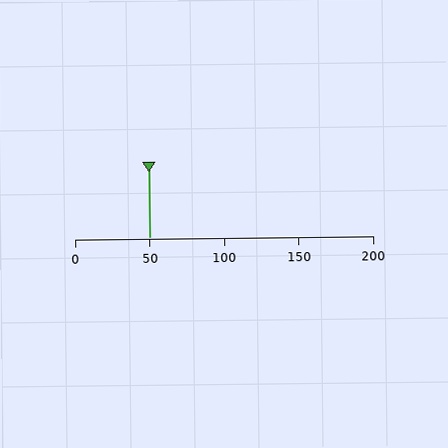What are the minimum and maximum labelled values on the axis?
The axis runs from 0 to 200.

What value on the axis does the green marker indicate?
The marker indicates approximately 50.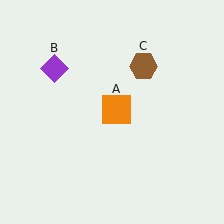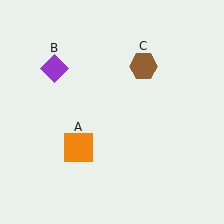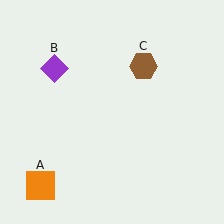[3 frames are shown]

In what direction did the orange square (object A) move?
The orange square (object A) moved down and to the left.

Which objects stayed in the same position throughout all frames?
Purple diamond (object B) and brown hexagon (object C) remained stationary.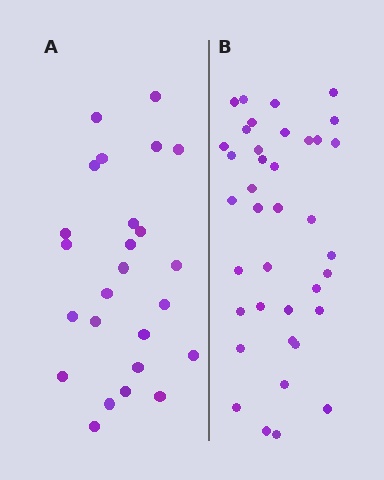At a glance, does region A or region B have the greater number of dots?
Region B (the right region) has more dots.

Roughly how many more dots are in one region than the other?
Region B has approximately 15 more dots than region A.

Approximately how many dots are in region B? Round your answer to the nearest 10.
About 40 dots. (The exact count is 38, which rounds to 40.)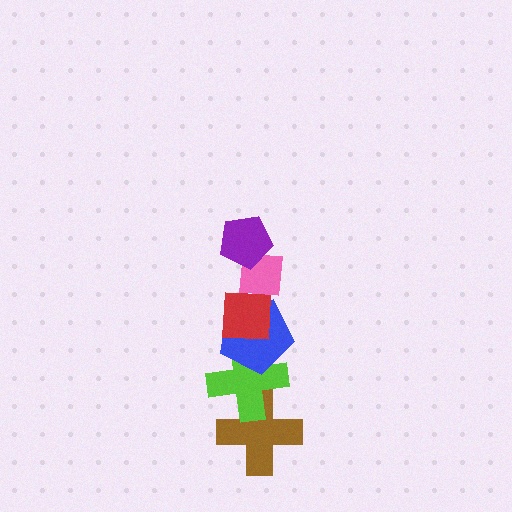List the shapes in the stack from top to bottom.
From top to bottom: the purple pentagon, the pink square, the red square, the blue pentagon, the lime cross, the brown cross.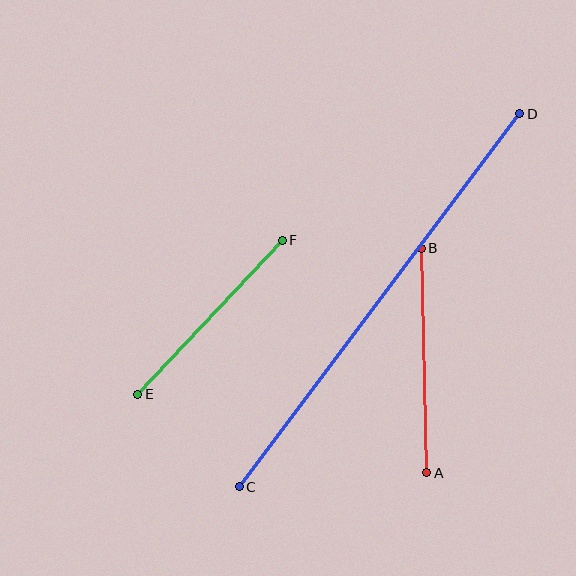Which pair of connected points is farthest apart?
Points C and D are farthest apart.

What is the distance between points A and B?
The distance is approximately 225 pixels.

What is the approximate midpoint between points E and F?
The midpoint is at approximately (210, 317) pixels.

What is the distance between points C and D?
The distance is approximately 467 pixels.